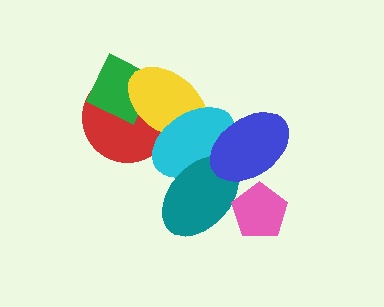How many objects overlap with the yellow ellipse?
3 objects overlap with the yellow ellipse.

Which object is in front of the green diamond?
The yellow ellipse is in front of the green diamond.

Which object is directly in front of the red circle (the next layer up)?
The green diamond is directly in front of the red circle.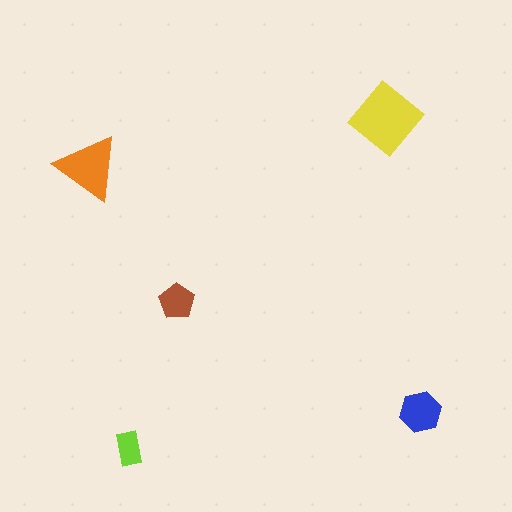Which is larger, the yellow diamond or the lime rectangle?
The yellow diamond.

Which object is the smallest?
The lime rectangle.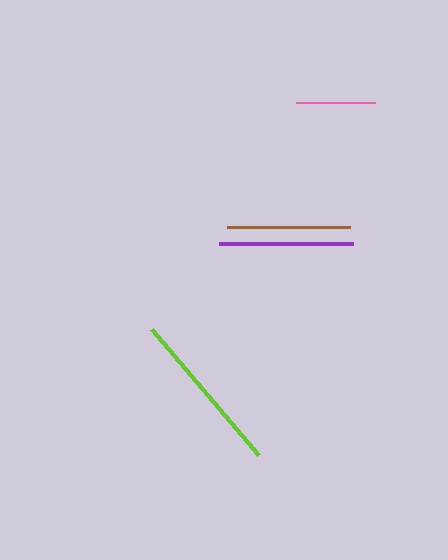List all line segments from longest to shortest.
From longest to shortest: lime, purple, brown, pink.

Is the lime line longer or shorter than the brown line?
The lime line is longer than the brown line.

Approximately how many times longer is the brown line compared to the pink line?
The brown line is approximately 1.6 times the length of the pink line.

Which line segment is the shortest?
The pink line is the shortest at approximately 79 pixels.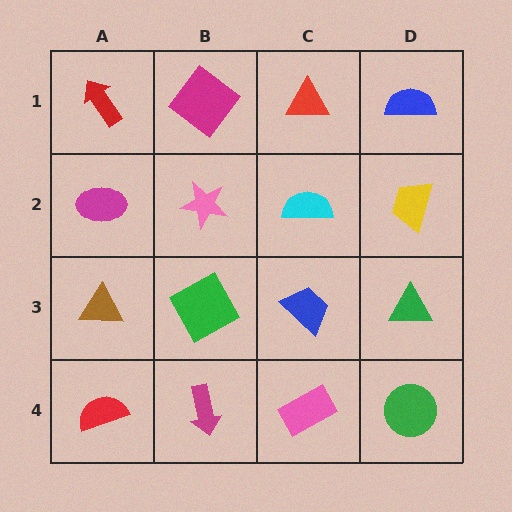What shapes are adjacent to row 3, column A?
A magenta ellipse (row 2, column A), a red semicircle (row 4, column A), a green square (row 3, column B).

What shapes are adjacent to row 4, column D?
A green triangle (row 3, column D), a pink rectangle (row 4, column C).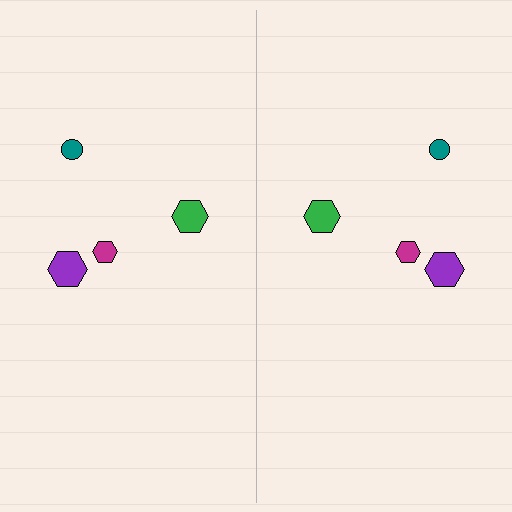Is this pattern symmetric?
Yes, this pattern has bilateral (reflection) symmetry.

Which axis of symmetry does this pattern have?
The pattern has a vertical axis of symmetry running through the center of the image.